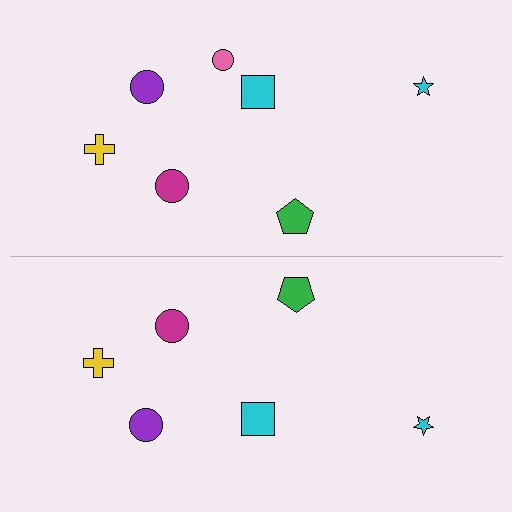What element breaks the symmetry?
A pink circle is missing from the bottom side.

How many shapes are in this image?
There are 13 shapes in this image.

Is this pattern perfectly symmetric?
No, the pattern is not perfectly symmetric. A pink circle is missing from the bottom side.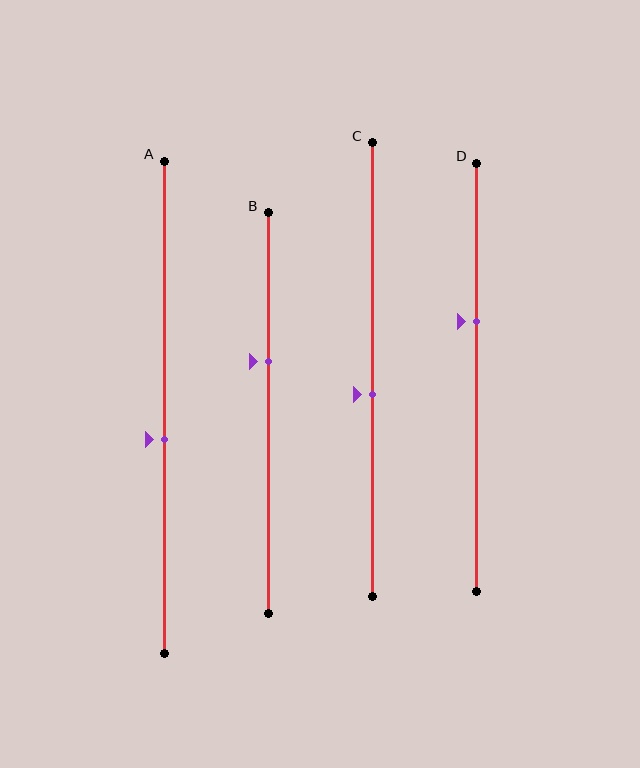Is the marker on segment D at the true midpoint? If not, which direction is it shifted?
No, the marker on segment D is shifted upward by about 13% of the segment length.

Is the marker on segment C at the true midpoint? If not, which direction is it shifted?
No, the marker on segment C is shifted downward by about 5% of the segment length.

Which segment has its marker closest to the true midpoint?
Segment C has its marker closest to the true midpoint.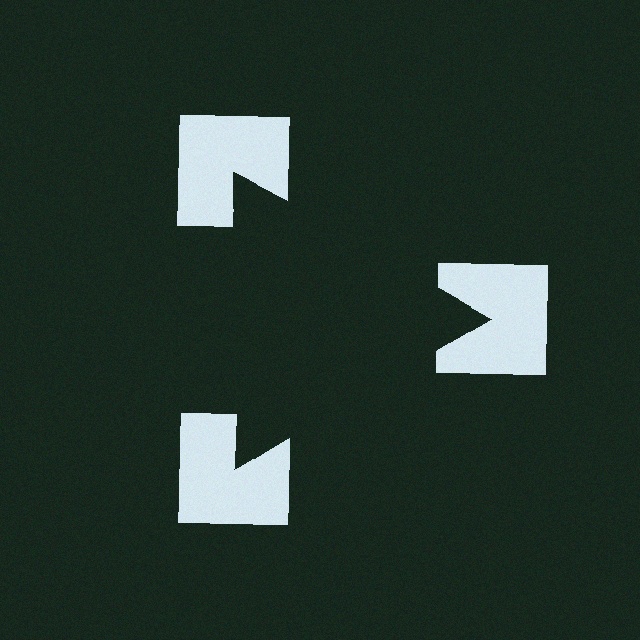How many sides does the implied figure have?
3 sides.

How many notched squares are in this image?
There are 3 — one at each vertex of the illusory triangle.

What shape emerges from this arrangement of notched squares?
An illusory triangle — its edges are inferred from the aligned wedge cuts in the notched squares, not physically drawn.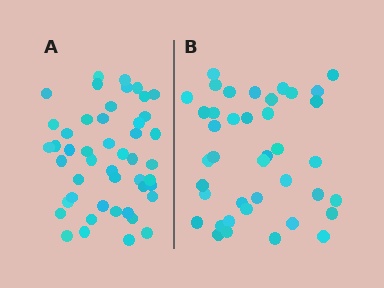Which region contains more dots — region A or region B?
Region A (the left region) has more dots.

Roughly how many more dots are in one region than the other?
Region A has roughly 8 or so more dots than region B.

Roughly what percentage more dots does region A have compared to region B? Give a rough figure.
About 20% more.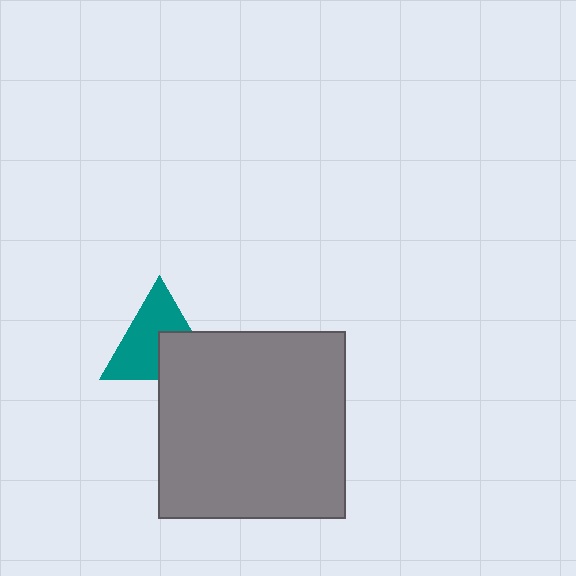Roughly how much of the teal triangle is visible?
About half of it is visible (roughly 63%).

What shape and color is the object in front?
The object in front is a gray square.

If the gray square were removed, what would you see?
You would see the complete teal triangle.